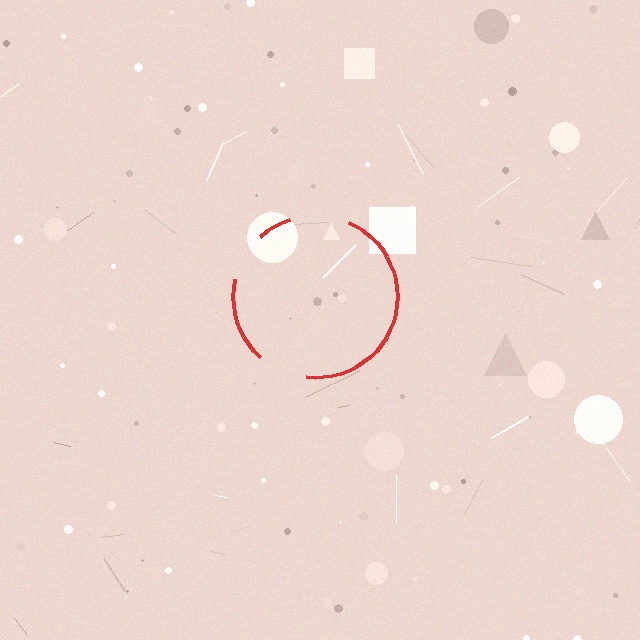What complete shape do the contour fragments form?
The contour fragments form a circle.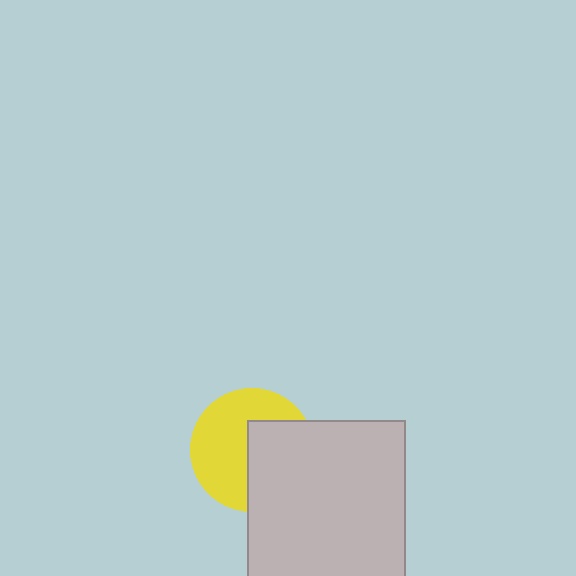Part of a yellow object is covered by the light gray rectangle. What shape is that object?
It is a circle.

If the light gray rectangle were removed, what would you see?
You would see the complete yellow circle.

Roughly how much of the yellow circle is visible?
About half of it is visible (roughly 57%).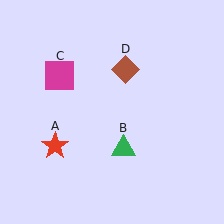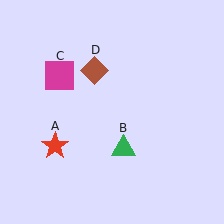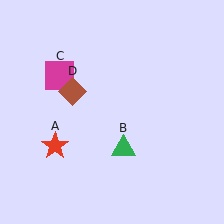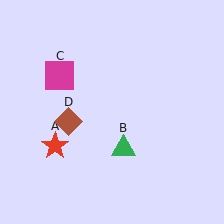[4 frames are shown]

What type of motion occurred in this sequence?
The brown diamond (object D) rotated counterclockwise around the center of the scene.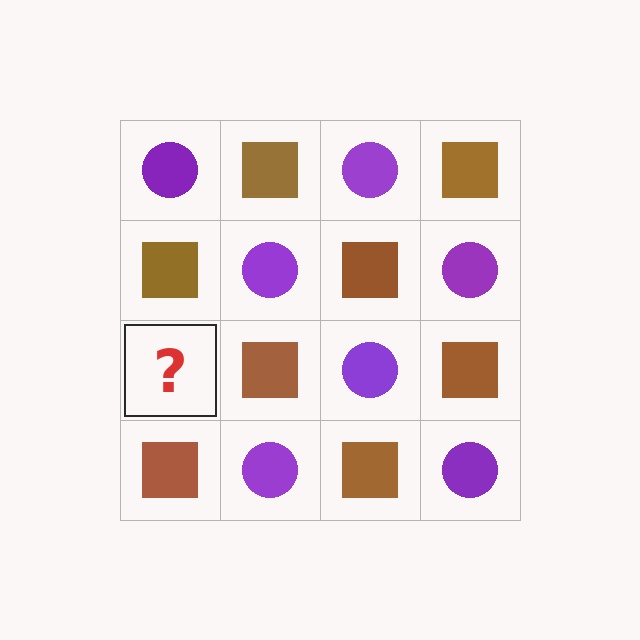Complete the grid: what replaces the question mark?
The question mark should be replaced with a purple circle.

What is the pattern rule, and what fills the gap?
The rule is that it alternates purple circle and brown square in a checkerboard pattern. The gap should be filled with a purple circle.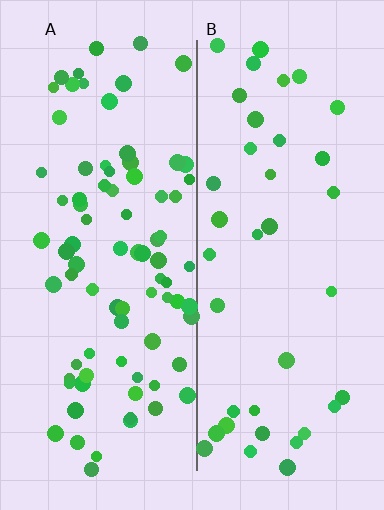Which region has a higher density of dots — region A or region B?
A (the left).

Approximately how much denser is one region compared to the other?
Approximately 2.1× — region A over region B.